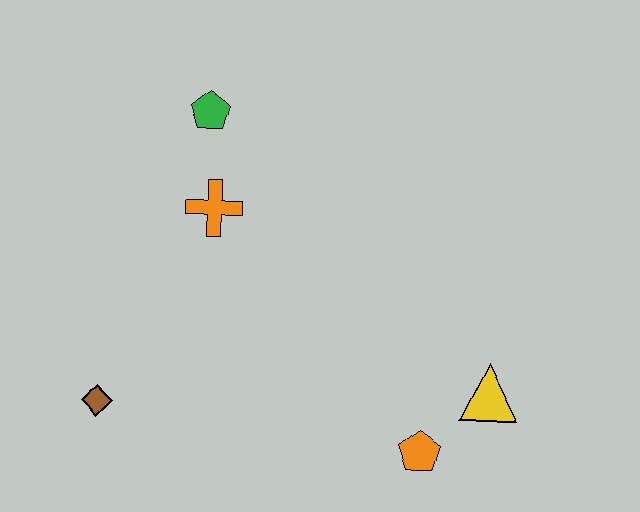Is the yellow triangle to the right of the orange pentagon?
Yes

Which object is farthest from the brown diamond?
The yellow triangle is farthest from the brown diamond.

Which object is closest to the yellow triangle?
The orange pentagon is closest to the yellow triangle.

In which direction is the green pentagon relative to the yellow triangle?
The green pentagon is to the left of the yellow triangle.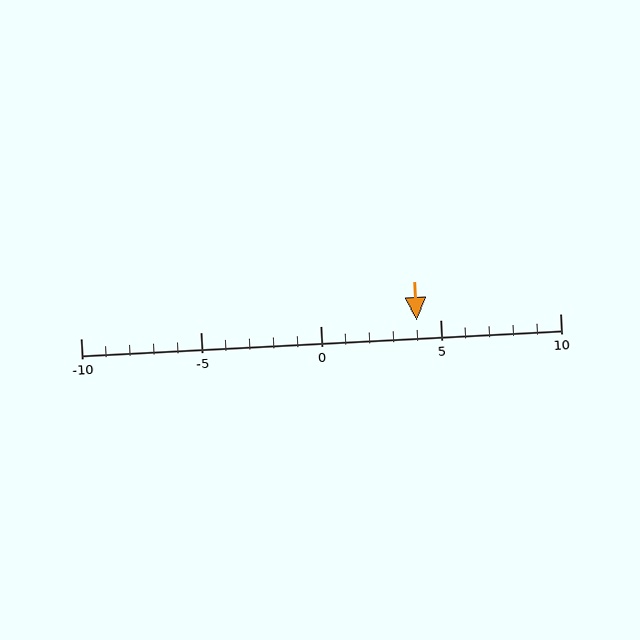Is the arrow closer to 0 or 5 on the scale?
The arrow is closer to 5.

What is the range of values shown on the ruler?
The ruler shows values from -10 to 10.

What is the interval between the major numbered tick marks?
The major tick marks are spaced 5 units apart.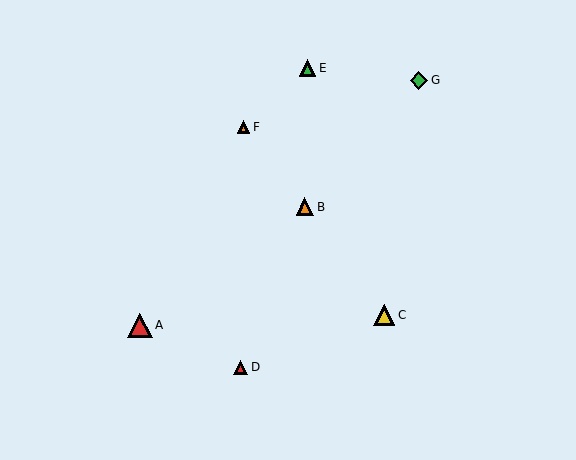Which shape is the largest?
The red triangle (labeled A) is the largest.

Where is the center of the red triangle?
The center of the red triangle is at (240, 367).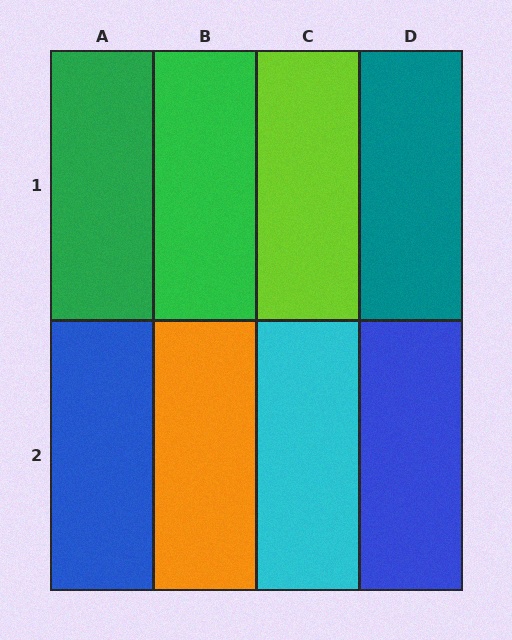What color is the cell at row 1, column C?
Lime.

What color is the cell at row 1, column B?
Green.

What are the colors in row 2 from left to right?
Blue, orange, cyan, blue.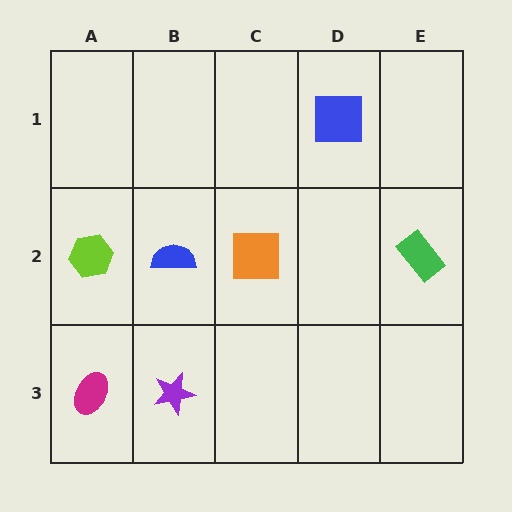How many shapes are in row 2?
4 shapes.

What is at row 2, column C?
An orange square.